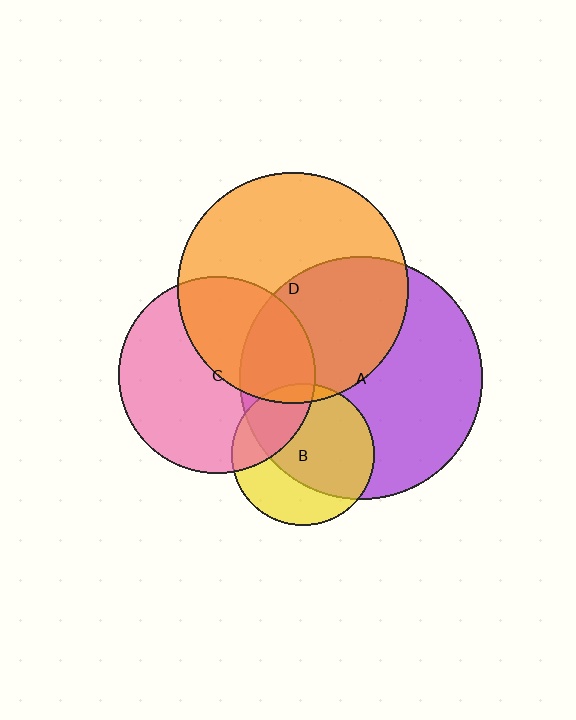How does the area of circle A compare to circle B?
Approximately 2.9 times.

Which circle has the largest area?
Circle A (purple).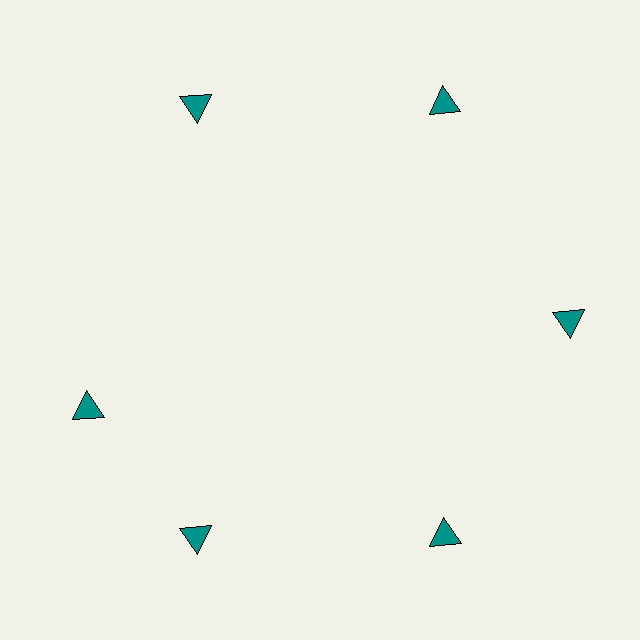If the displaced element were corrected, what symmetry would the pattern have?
It would have 6-fold rotational symmetry — the pattern would map onto itself every 60 degrees.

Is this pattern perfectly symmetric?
No. The 6 teal triangles are arranged in a ring, but one element near the 9 o'clock position is rotated out of alignment along the ring, breaking the 6-fold rotational symmetry.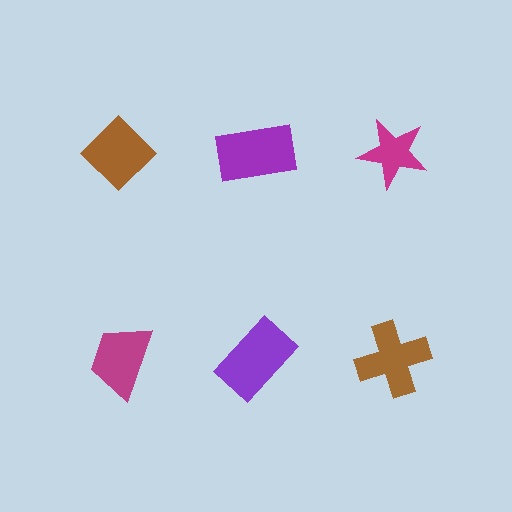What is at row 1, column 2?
A purple rectangle.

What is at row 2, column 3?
A brown cross.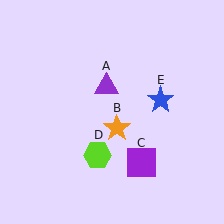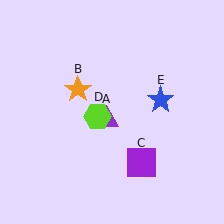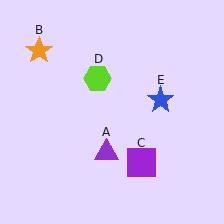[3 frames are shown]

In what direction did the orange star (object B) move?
The orange star (object B) moved up and to the left.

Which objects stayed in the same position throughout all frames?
Purple square (object C) and blue star (object E) remained stationary.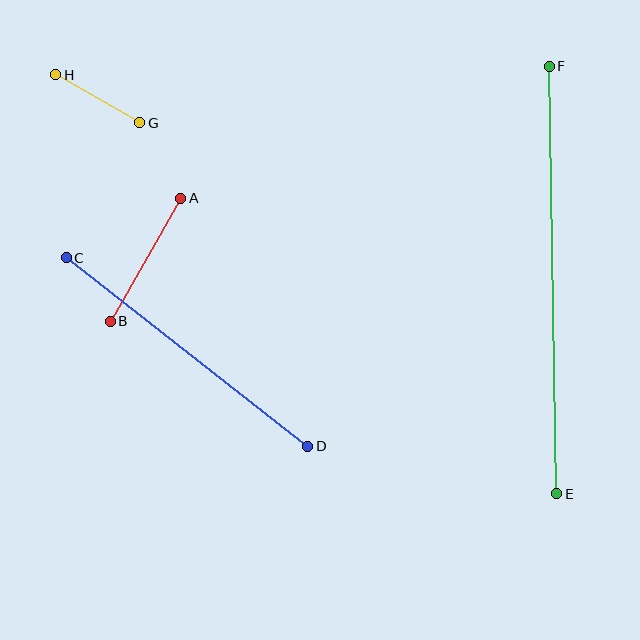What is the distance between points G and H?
The distance is approximately 97 pixels.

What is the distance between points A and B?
The distance is approximately 142 pixels.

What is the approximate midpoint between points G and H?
The midpoint is at approximately (98, 99) pixels.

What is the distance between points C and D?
The distance is approximately 306 pixels.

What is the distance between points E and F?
The distance is approximately 427 pixels.